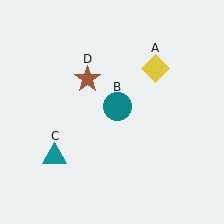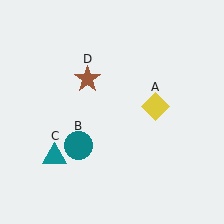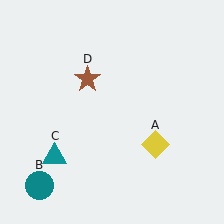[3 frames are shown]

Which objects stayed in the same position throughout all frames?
Teal triangle (object C) and brown star (object D) remained stationary.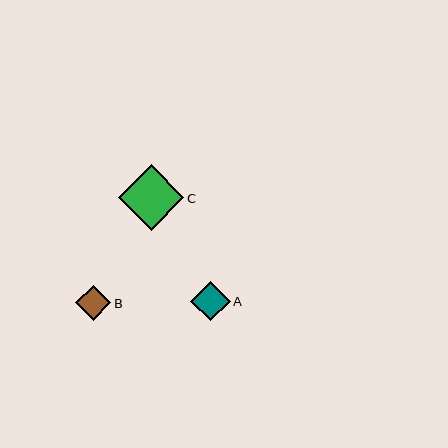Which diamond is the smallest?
Diamond B is the smallest with a size of approximately 35 pixels.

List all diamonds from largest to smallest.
From largest to smallest: C, A, B.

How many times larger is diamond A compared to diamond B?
Diamond A is approximately 1.1 times the size of diamond B.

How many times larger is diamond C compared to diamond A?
Diamond C is approximately 1.6 times the size of diamond A.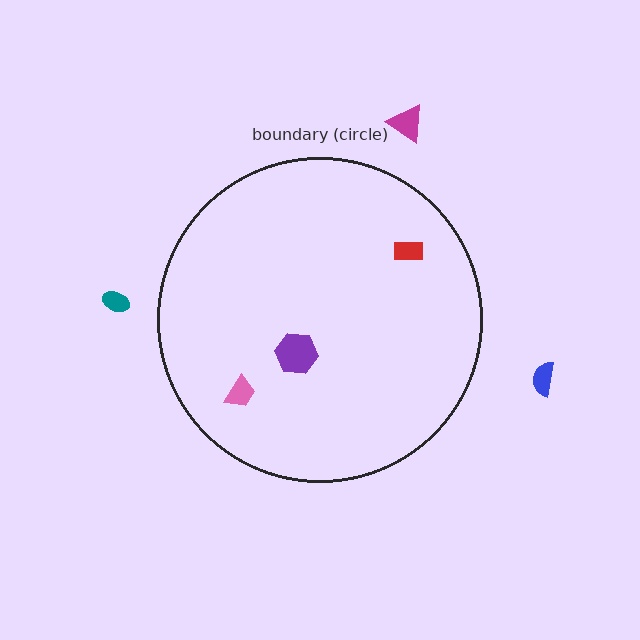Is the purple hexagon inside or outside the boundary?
Inside.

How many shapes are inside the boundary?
3 inside, 3 outside.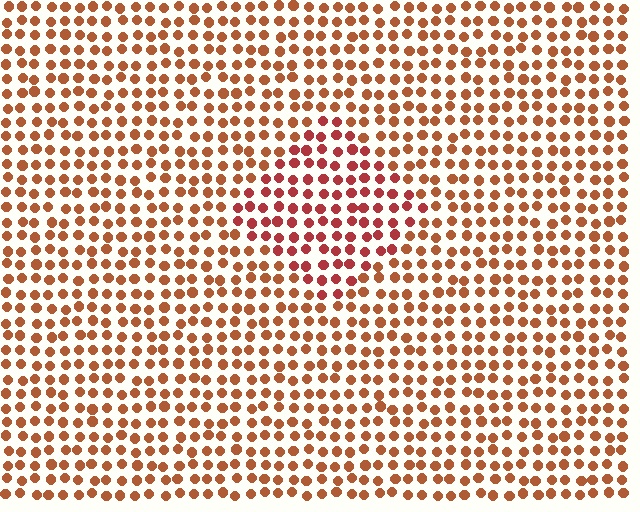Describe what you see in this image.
The image is filled with small brown elements in a uniform arrangement. A diamond-shaped region is visible where the elements are tinted to a slightly different hue, forming a subtle color boundary.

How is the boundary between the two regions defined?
The boundary is defined purely by a slight shift in hue (about 23 degrees). Spacing, size, and orientation are identical on both sides.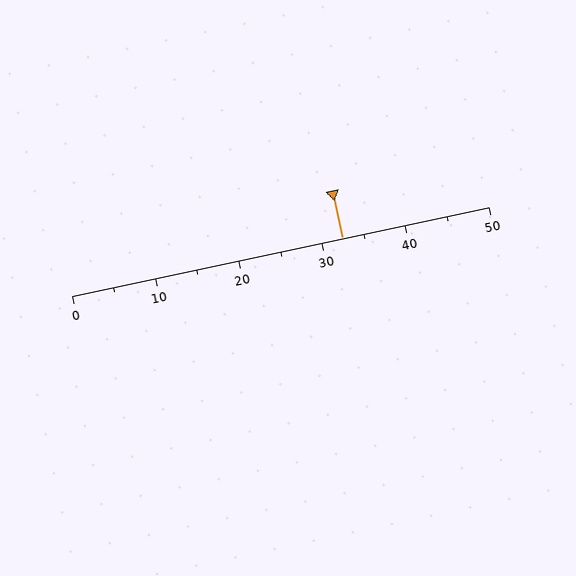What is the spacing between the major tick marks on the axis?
The major ticks are spaced 10 apart.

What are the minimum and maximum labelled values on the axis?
The axis runs from 0 to 50.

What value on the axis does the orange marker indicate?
The marker indicates approximately 32.5.